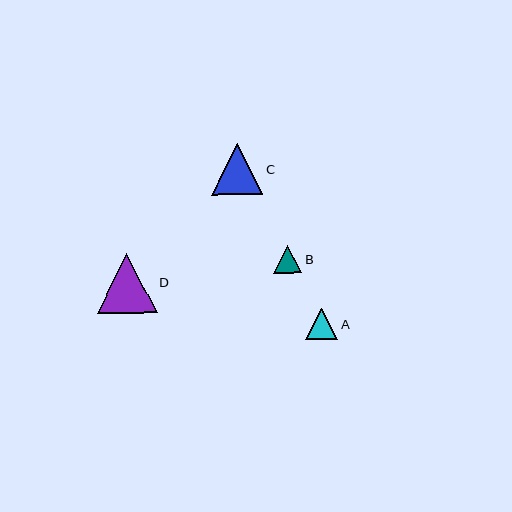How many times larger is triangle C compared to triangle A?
Triangle C is approximately 1.6 times the size of triangle A.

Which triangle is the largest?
Triangle D is the largest with a size of approximately 60 pixels.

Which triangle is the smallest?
Triangle B is the smallest with a size of approximately 29 pixels.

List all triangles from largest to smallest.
From largest to smallest: D, C, A, B.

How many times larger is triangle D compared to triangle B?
Triangle D is approximately 2.1 times the size of triangle B.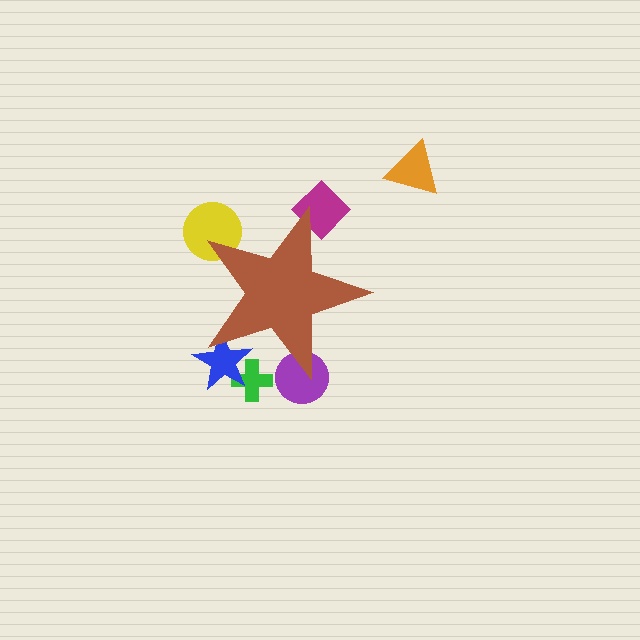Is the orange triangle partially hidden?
No, the orange triangle is fully visible.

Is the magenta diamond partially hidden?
Yes, the magenta diamond is partially hidden behind the brown star.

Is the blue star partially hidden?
Yes, the blue star is partially hidden behind the brown star.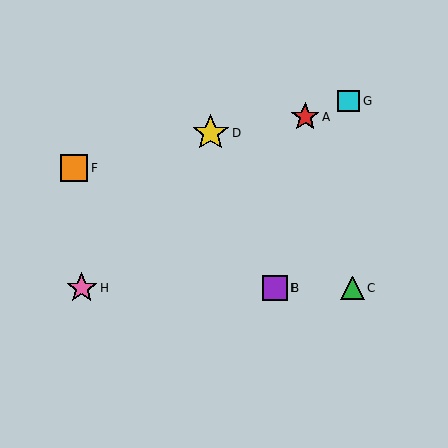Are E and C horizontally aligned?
Yes, both are at y≈288.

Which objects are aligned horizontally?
Objects B, C, E, H are aligned horizontally.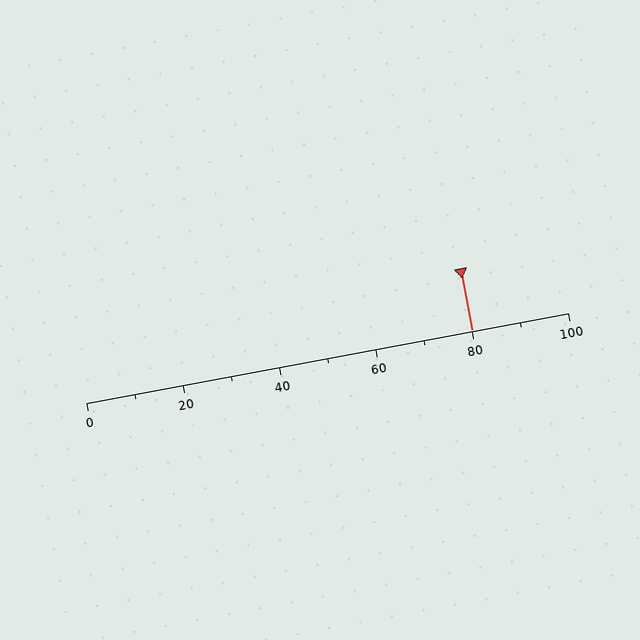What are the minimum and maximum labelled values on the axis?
The axis runs from 0 to 100.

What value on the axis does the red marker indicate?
The marker indicates approximately 80.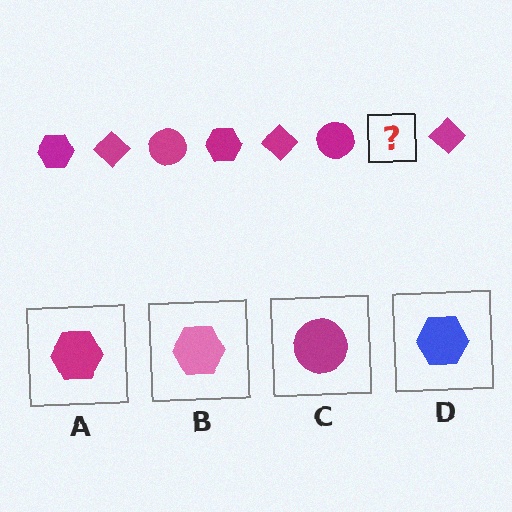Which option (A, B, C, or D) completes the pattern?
A.